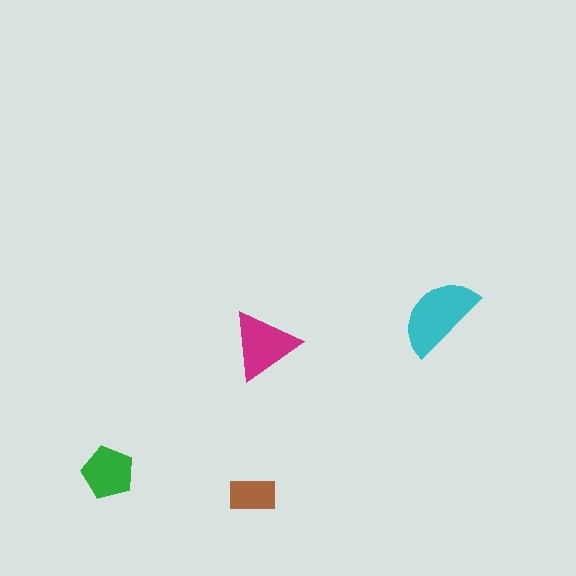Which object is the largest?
The cyan semicircle.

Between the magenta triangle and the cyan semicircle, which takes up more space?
The cyan semicircle.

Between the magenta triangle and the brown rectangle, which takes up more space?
The magenta triangle.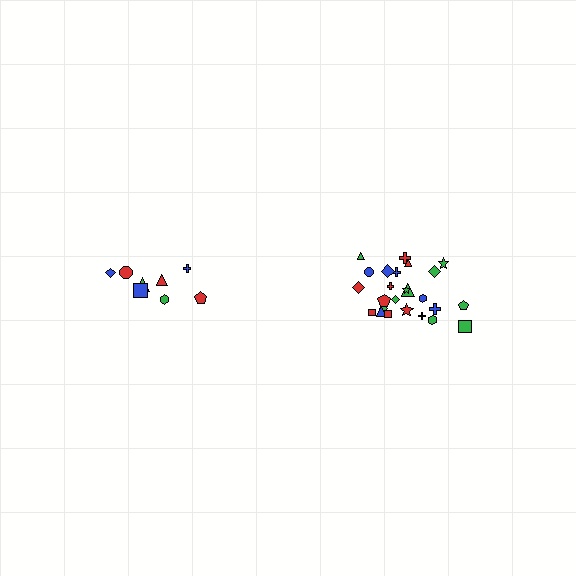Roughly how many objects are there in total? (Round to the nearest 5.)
Roughly 35 objects in total.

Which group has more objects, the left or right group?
The right group.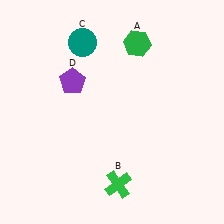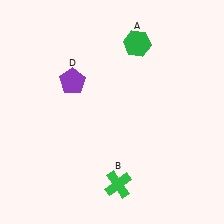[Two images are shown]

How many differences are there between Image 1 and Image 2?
There is 1 difference between the two images.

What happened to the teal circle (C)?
The teal circle (C) was removed in Image 2. It was in the top-left area of Image 1.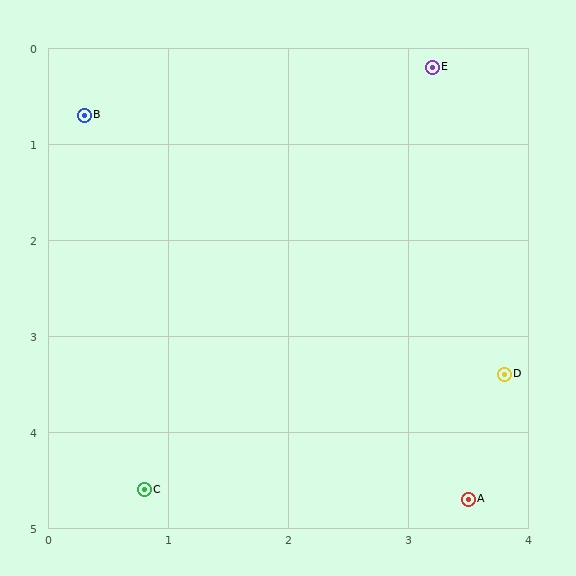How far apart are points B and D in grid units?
Points B and D are about 4.4 grid units apart.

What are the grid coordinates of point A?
Point A is at approximately (3.5, 4.7).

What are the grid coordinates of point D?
Point D is at approximately (3.8, 3.4).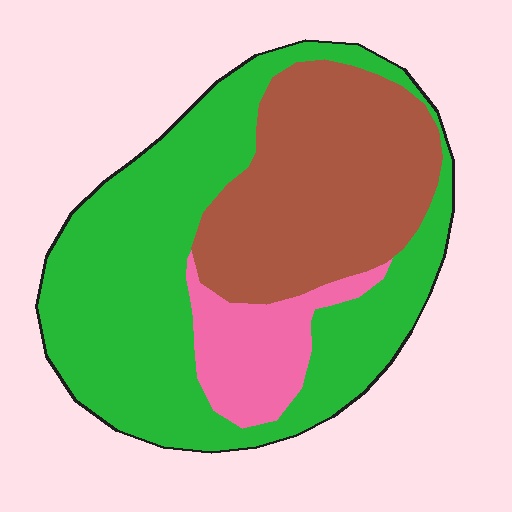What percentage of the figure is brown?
Brown takes up between a quarter and a half of the figure.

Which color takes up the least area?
Pink, at roughly 10%.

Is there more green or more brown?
Green.